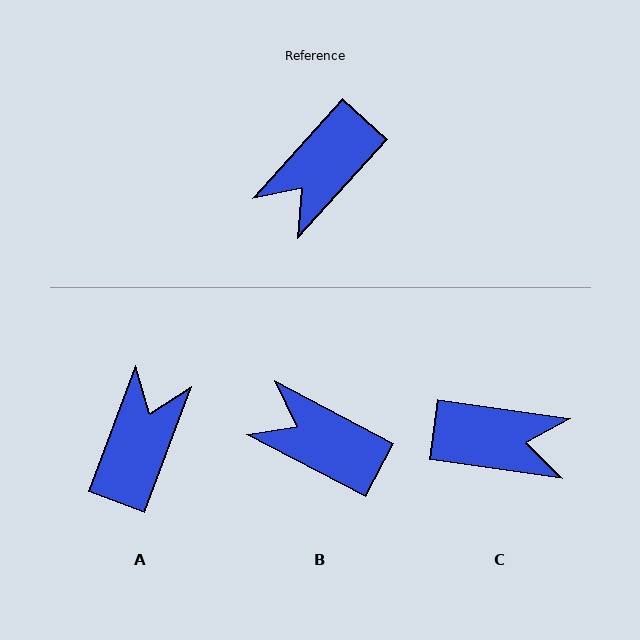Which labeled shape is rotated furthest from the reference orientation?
A, about 158 degrees away.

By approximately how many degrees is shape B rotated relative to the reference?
Approximately 76 degrees clockwise.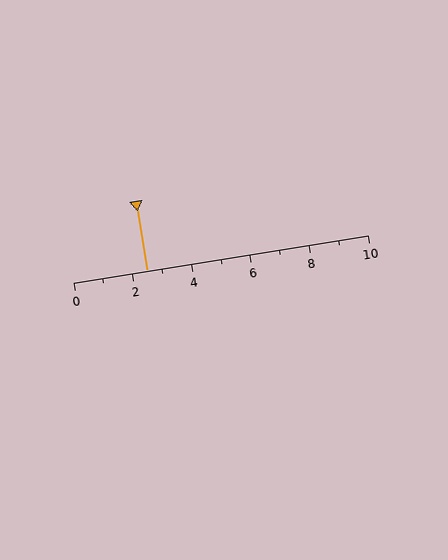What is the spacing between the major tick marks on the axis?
The major ticks are spaced 2 apart.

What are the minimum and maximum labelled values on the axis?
The axis runs from 0 to 10.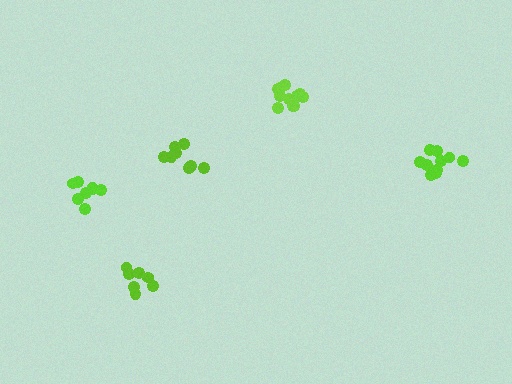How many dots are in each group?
Group 1: 11 dots, Group 2: 7 dots, Group 3: 8 dots, Group 4: 8 dots, Group 5: 10 dots (44 total).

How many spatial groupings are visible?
There are 5 spatial groupings.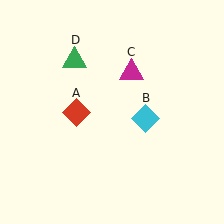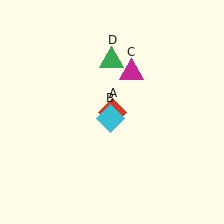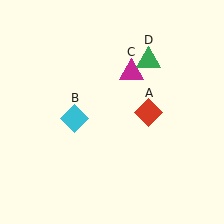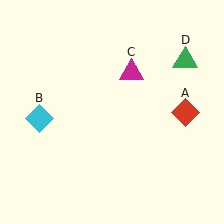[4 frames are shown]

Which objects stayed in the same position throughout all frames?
Magenta triangle (object C) remained stationary.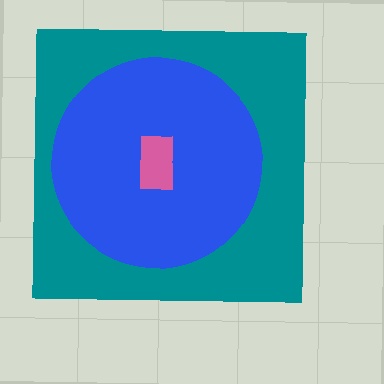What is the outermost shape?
The teal square.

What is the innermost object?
The pink rectangle.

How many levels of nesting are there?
3.